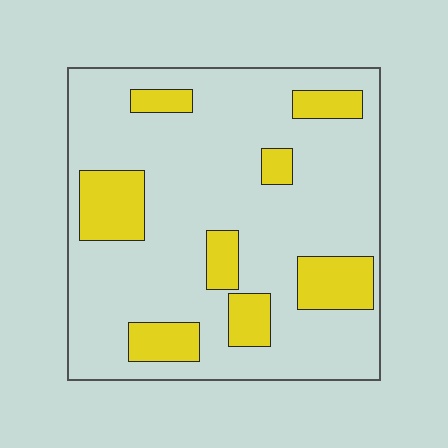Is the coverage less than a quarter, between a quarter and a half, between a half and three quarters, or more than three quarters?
Less than a quarter.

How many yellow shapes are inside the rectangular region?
8.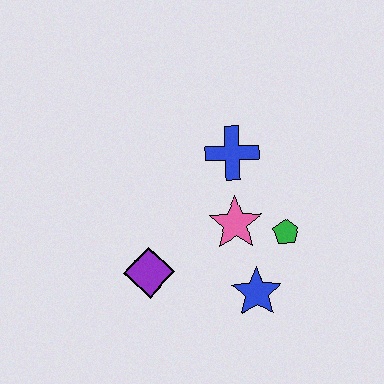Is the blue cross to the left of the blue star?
Yes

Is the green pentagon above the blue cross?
No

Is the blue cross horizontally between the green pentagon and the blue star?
No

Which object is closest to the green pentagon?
The pink star is closest to the green pentagon.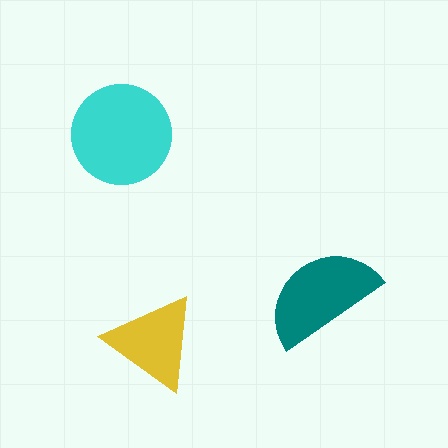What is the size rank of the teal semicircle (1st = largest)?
2nd.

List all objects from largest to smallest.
The cyan circle, the teal semicircle, the yellow triangle.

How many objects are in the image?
There are 3 objects in the image.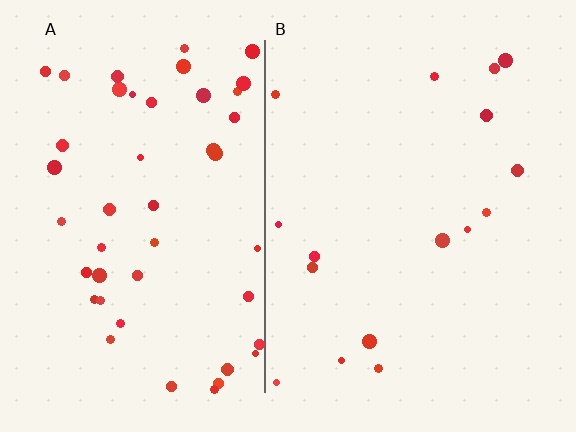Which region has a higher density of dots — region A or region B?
A (the left).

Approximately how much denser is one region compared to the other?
Approximately 3.0× — region A over region B.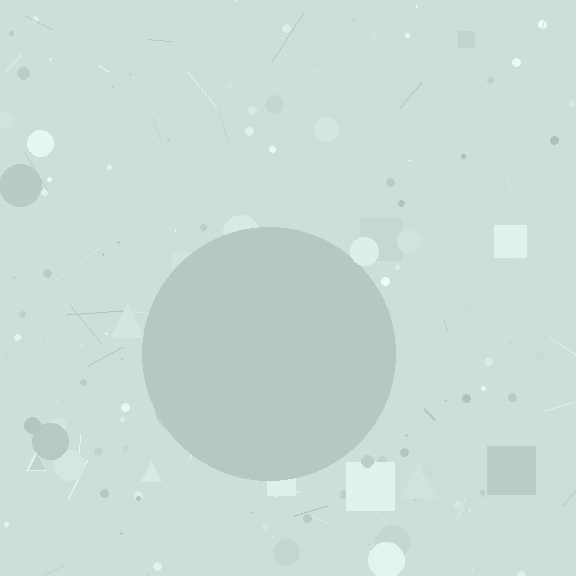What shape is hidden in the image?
A circle is hidden in the image.